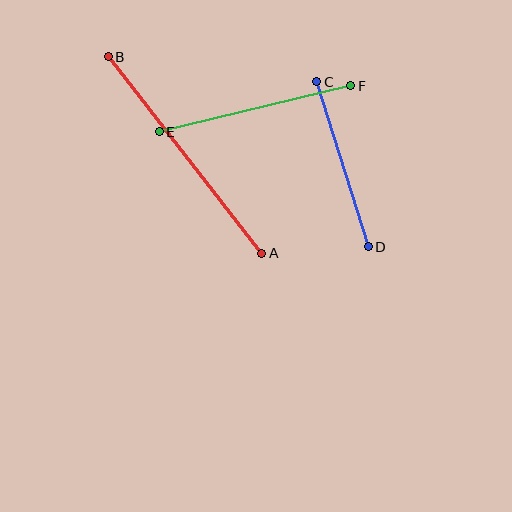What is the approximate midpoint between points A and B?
The midpoint is at approximately (185, 155) pixels.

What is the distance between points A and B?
The distance is approximately 250 pixels.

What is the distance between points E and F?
The distance is approximately 197 pixels.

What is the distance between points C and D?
The distance is approximately 173 pixels.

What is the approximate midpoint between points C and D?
The midpoint is at approximately (342, 164) pixels.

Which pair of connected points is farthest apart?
Points A and B are farthest apart.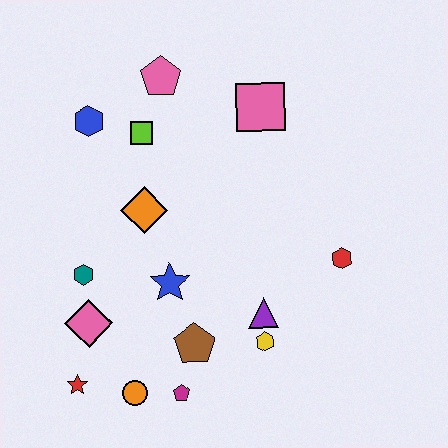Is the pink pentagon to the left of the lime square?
No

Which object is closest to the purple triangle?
The yellow hexagon is closest to the purple triangle.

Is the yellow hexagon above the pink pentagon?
No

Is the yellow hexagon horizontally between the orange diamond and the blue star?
No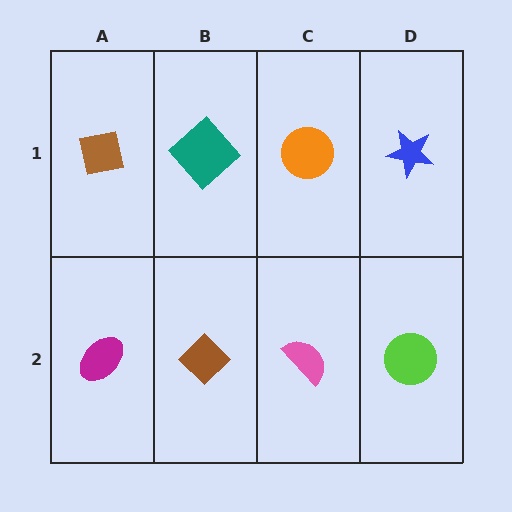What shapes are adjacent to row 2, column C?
An orange circle (row 1, column C), a brown diamond (row 2, column B), a lime circle (row 2, column D).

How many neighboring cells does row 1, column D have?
2.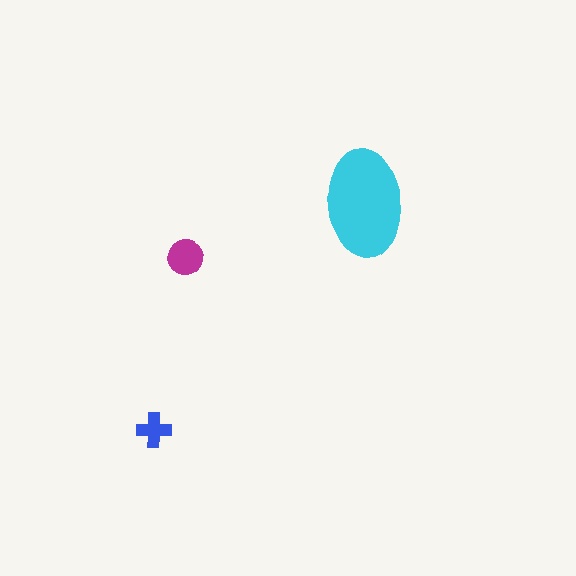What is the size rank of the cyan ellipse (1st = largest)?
1st.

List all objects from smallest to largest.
The blue cross, the magenta circle, the cyan ellipse.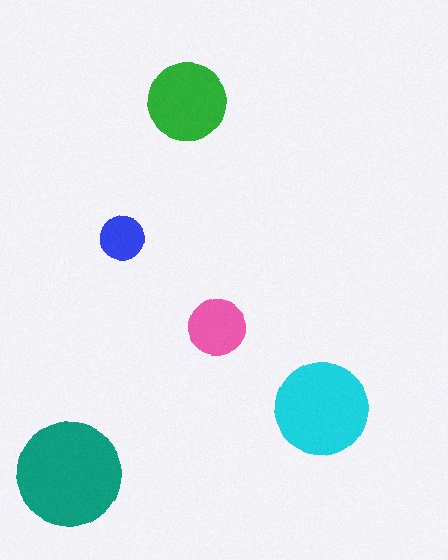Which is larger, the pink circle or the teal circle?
The teal one.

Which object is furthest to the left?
The teal circle is leftmost.